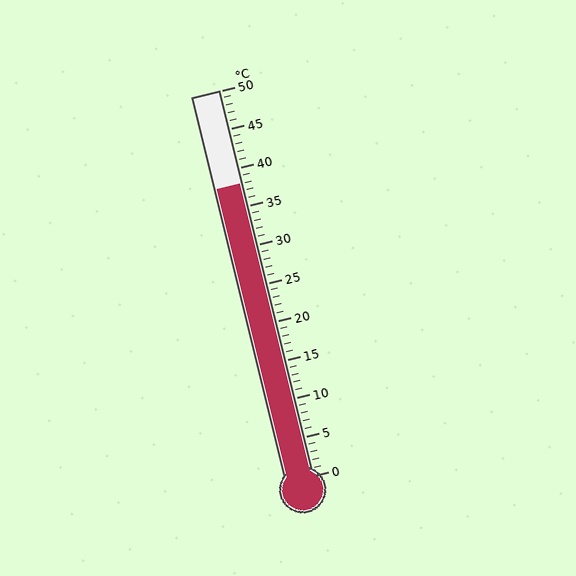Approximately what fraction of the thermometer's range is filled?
The thermometer is filled to approximately 75% of its range.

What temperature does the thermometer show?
The thermometer shows approximately 38°C.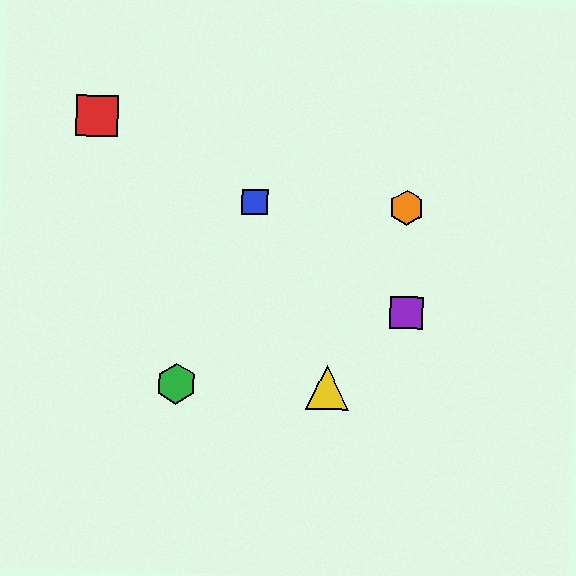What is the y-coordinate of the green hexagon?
The green hexagon is at y≈384.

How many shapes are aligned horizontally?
2 shapes (the green hexagon, the yellow triangle) are aligned horizontally.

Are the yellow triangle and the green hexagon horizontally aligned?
Yes, both are at y≈388.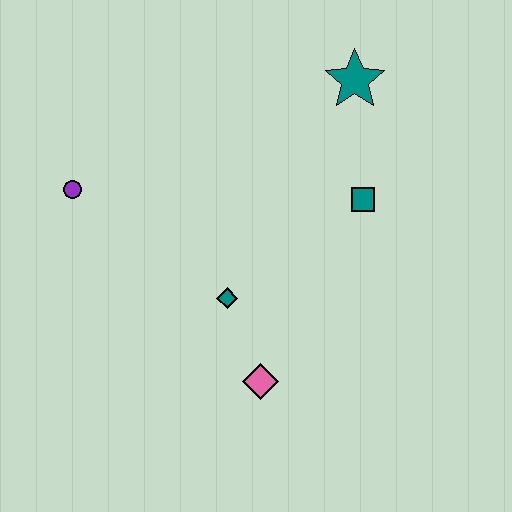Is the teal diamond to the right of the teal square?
No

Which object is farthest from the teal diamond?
The teal star is farthest from the teal diamond.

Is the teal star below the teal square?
No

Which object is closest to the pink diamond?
The teal diamond is closest to the pink diamond.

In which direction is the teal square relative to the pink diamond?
The teal square is above the pink diamond.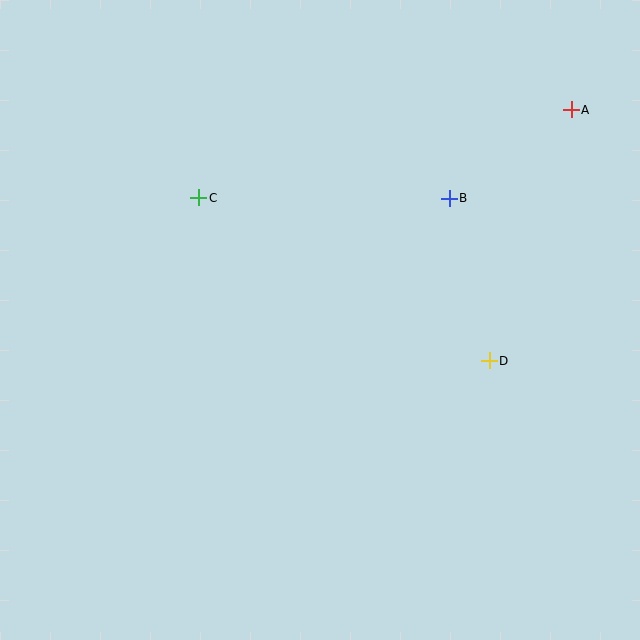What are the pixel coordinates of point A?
Point A is at (571, 110).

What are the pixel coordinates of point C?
Point C is at (199, 198).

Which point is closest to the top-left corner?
Point C is closest to the top-left corner.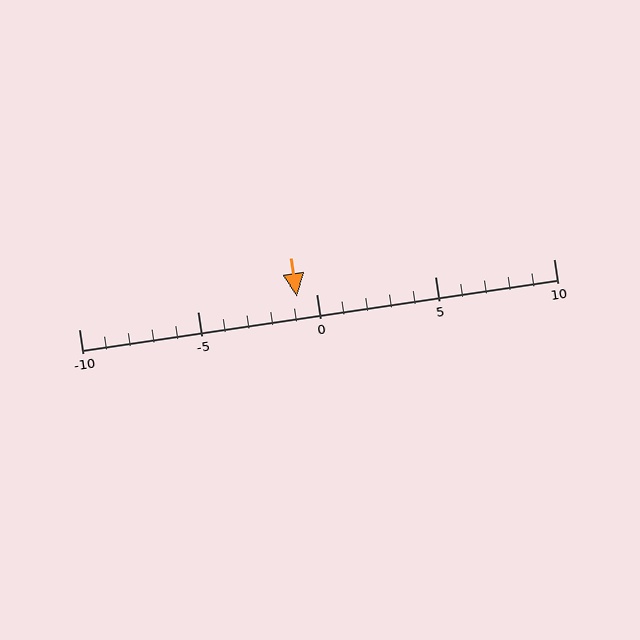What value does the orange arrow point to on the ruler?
The orange arrow points to approximately -1.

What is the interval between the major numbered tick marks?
The major tick marks are spaced 5 units apart.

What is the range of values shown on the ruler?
The ruler shows values from -10 to 10.